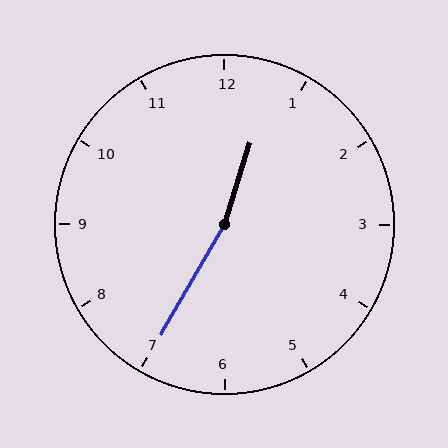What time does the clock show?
12:35.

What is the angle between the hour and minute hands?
Approximately 168 degrees.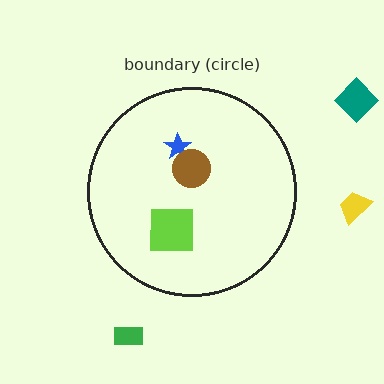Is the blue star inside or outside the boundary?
Inside.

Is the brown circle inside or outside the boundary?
Inside.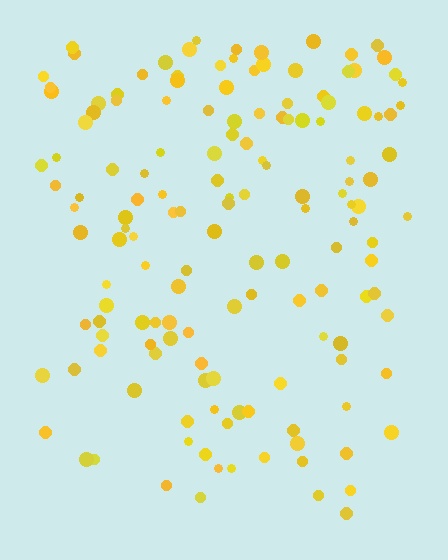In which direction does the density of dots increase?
From bottom to top, with the top side densest.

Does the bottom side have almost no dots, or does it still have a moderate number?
Still a moderate number, just noticeably fewer than the top.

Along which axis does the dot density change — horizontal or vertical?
Vertical.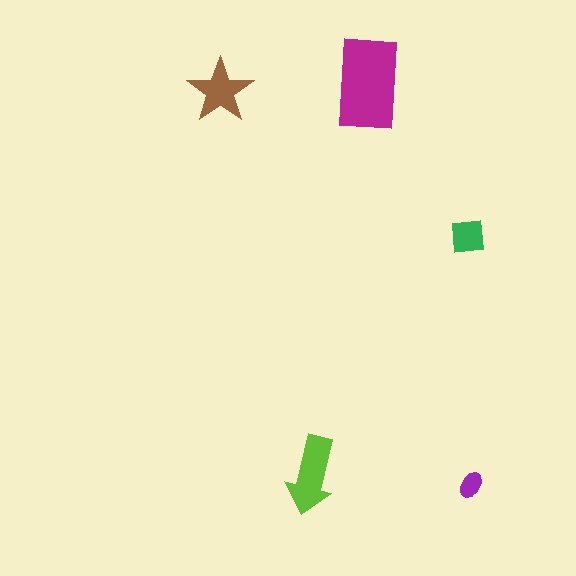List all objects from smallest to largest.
The purple ellipse, the green square, the brown star, the lime arrow, the magenta rectangle.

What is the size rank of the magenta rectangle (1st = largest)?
1st.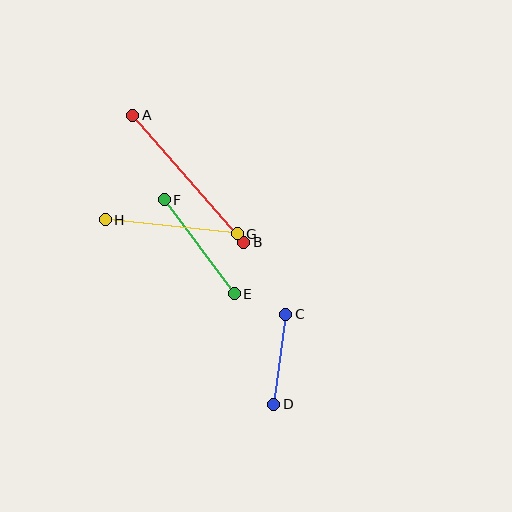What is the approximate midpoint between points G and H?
The midpoint is at approximately (171, 227) pixels.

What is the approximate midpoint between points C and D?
The midpoint is at approximately (280, 359) pixels.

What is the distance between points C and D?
The distance is approximately 91 pixels.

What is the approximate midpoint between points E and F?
The midpoint is at approximately (199, 247) pixels.